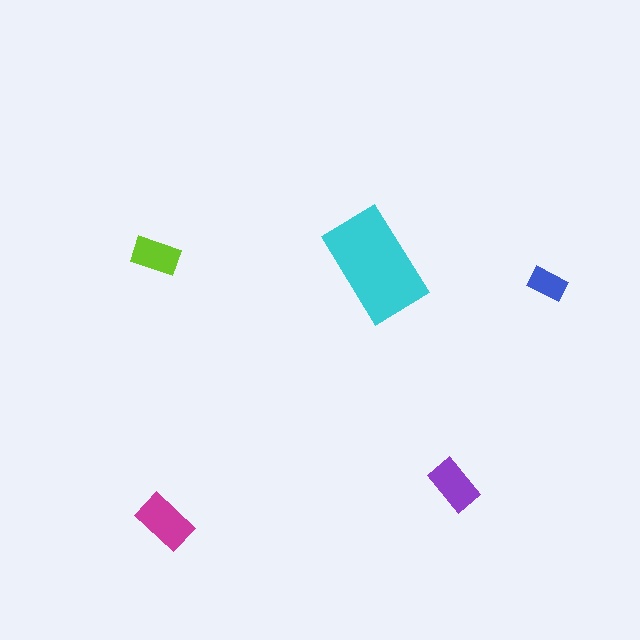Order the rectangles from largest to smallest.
the cyan one, the magenta one, the purple one, the lime one, the blue one.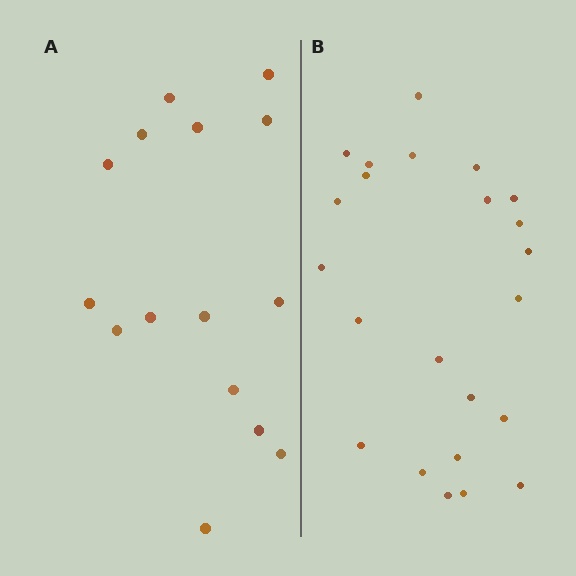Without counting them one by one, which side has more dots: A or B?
Region B (the right region) has more dots.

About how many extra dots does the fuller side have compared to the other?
Region B has roughly 8 or so more dots than region A.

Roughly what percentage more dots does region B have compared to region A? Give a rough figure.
About 55% more.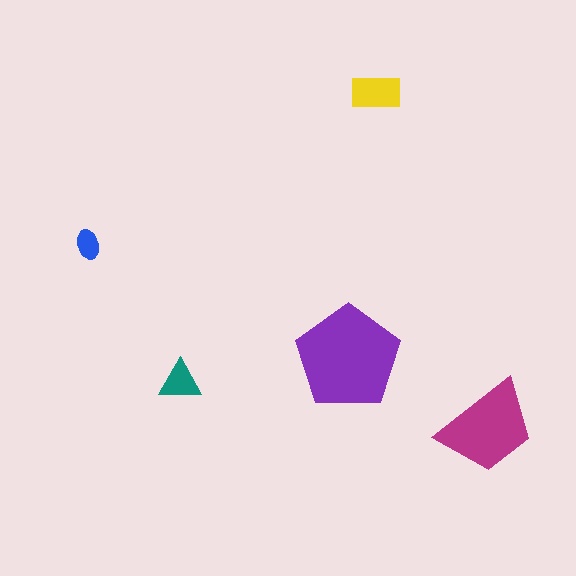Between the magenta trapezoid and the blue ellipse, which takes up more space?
The magenta trapezoid.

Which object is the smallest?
The blue ellipse.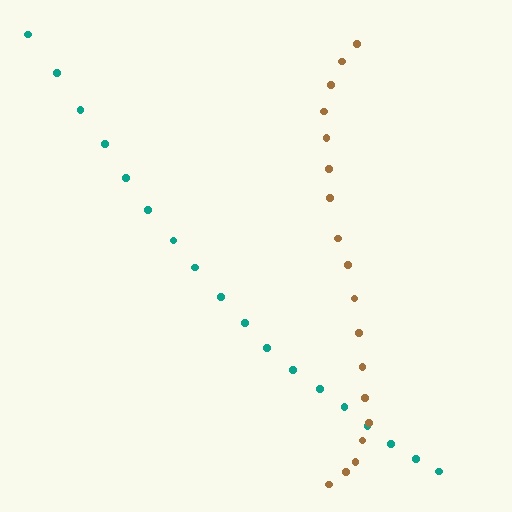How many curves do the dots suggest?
There are 2 distinct paths.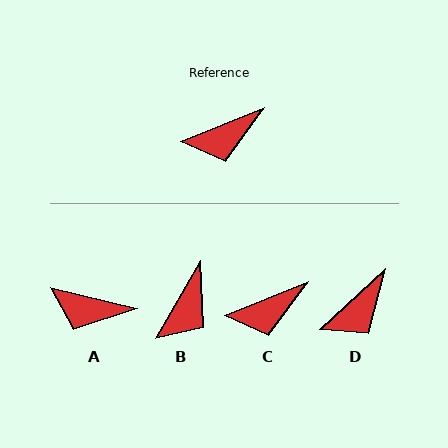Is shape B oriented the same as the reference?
No, it is off by about 38 degrees.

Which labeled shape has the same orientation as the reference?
C.